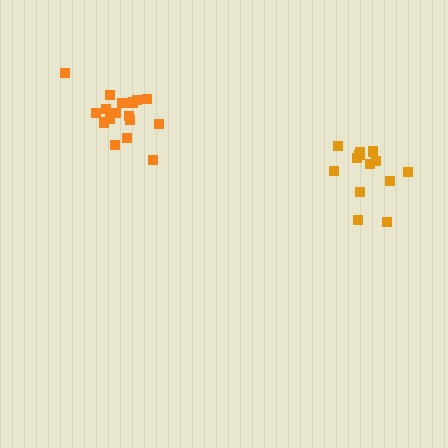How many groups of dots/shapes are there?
There are 2 groups.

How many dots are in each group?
Group 1: 14 dots, Group 2: 18 dots (32 total).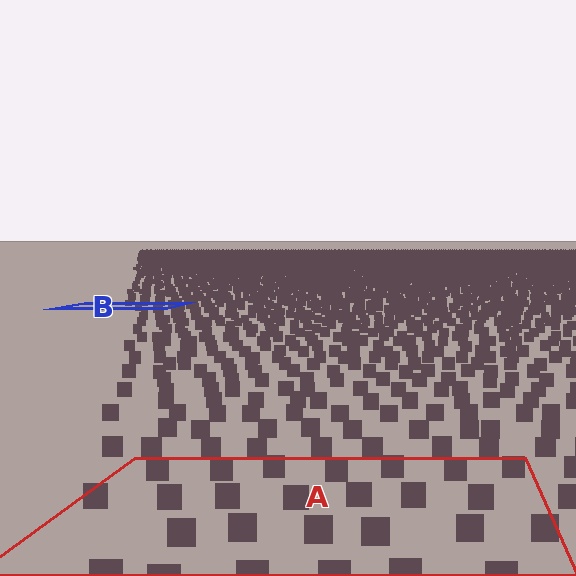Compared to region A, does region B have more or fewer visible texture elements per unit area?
Region B has more texture elements per unit area — they are packed more densely because it is farther away.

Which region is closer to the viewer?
Region A is closer. The texture elements there are larger and more spread out.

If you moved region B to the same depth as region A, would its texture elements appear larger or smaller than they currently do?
They would appear larger. At a closer depth, the same texture elements are projected at a bigger on-screen size.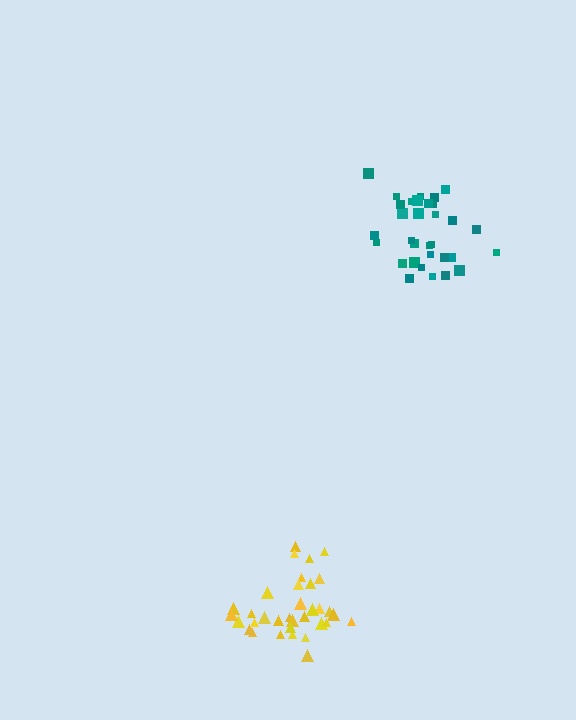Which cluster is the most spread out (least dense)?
Teal.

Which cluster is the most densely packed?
Yellow.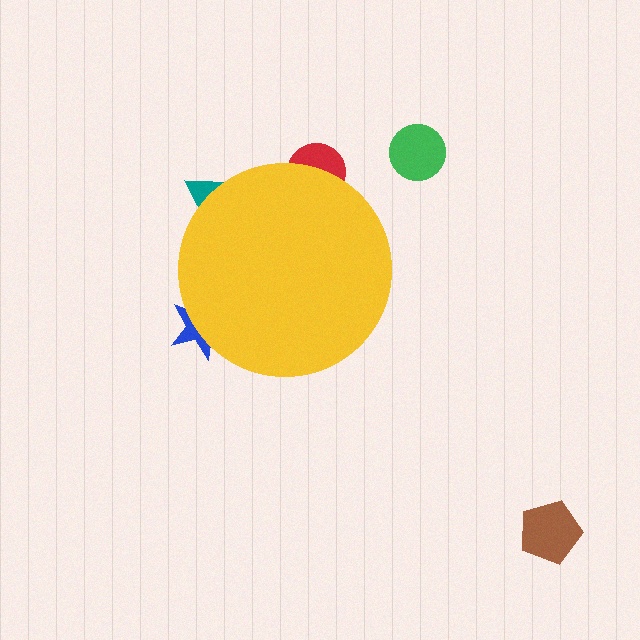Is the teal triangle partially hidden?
Yes, the teal triangle is partially hidden behind the yellow circle.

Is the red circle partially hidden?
Yes, the red circle is partially hidden behind the yellow circle.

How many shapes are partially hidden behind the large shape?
3 shapes are partially hidden.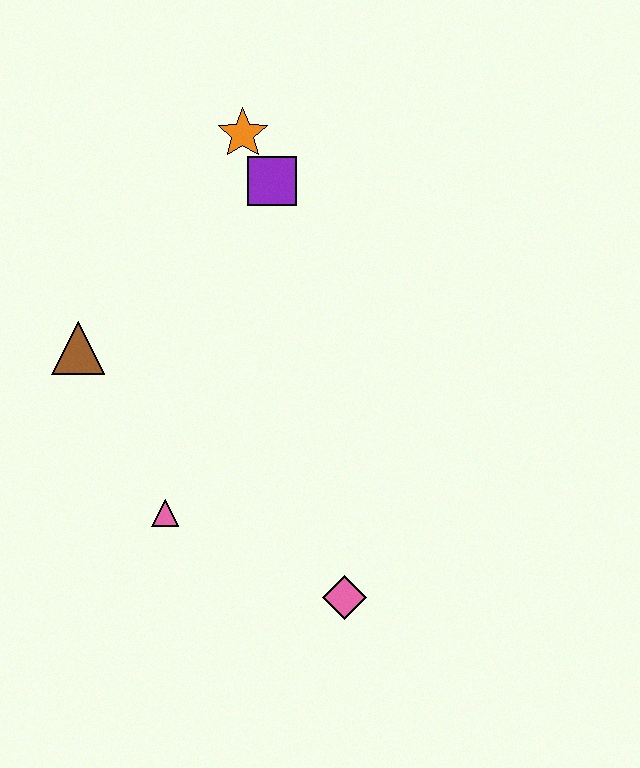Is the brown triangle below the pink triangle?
No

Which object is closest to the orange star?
The purple square is closest to the orange star.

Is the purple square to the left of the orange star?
No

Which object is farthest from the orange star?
The pink diamond is farthest from the orange star.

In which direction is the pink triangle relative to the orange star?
The pink triangle is below the orange star.